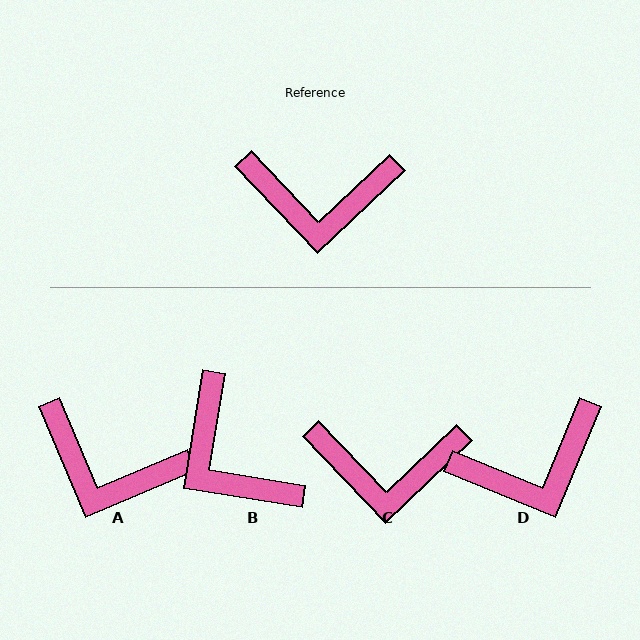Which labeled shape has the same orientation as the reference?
C.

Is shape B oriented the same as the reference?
No, it is off by about 53 degrees.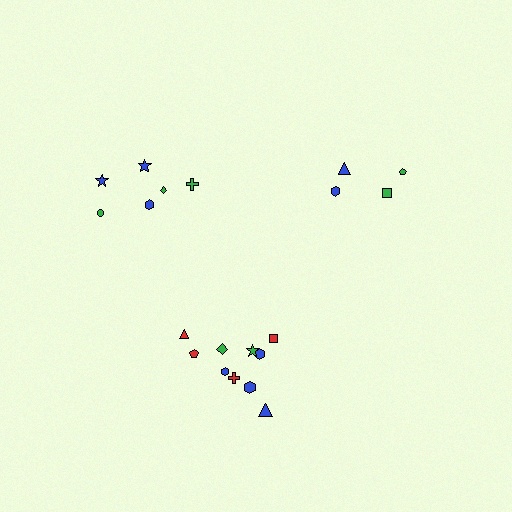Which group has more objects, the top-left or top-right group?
The top-left group.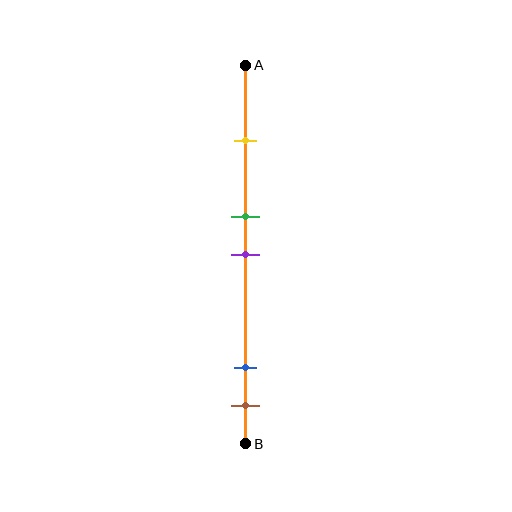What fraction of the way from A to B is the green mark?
The green mark is approximately 40% (0.4) of the way from A to B.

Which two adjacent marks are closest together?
The green and purple marks are the closest adjacent pair.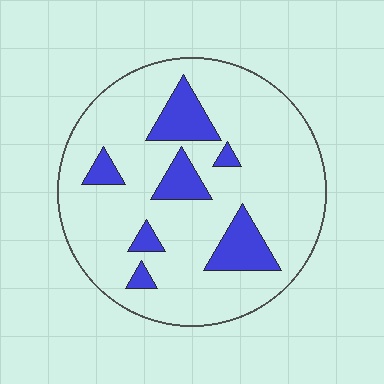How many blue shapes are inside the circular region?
7.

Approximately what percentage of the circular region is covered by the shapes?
Approximately 15%.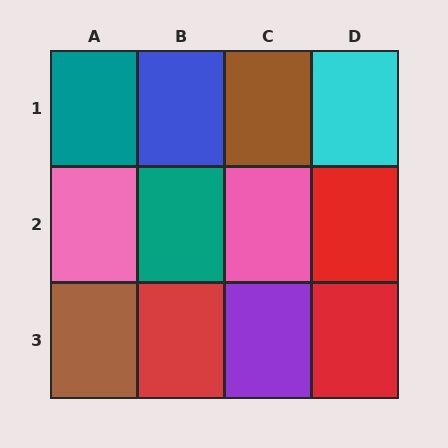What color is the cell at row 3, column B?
Red.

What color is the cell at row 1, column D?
Cyan.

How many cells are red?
3 cells are red.